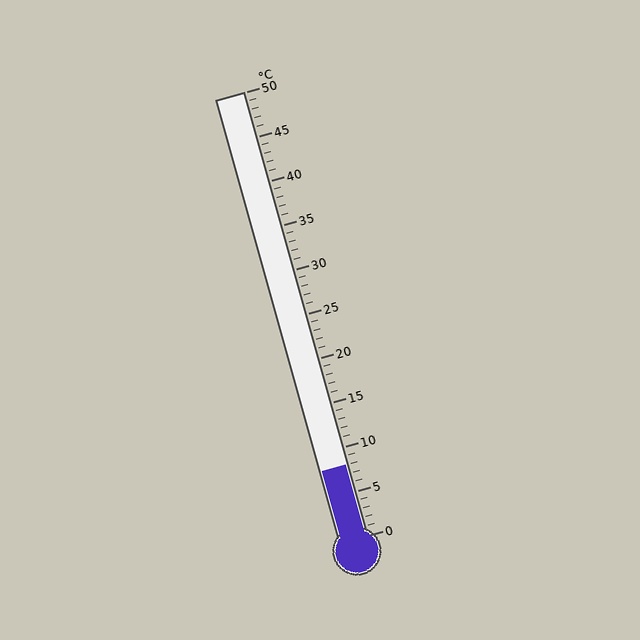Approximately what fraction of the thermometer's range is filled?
The thermometer is filled to approximately 15% of its range.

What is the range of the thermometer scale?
The thermometer scale ranges from 0°C to 50°C.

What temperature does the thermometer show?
The thermometer shows approximately 8°C.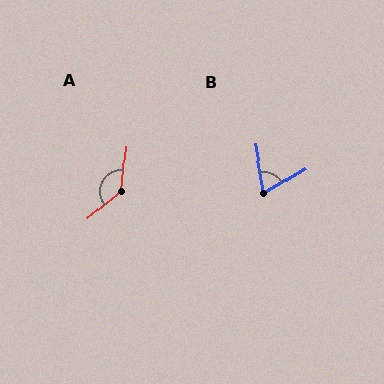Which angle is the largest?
A, at approximately 136 degrees.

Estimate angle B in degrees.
Approximately 68 degrees.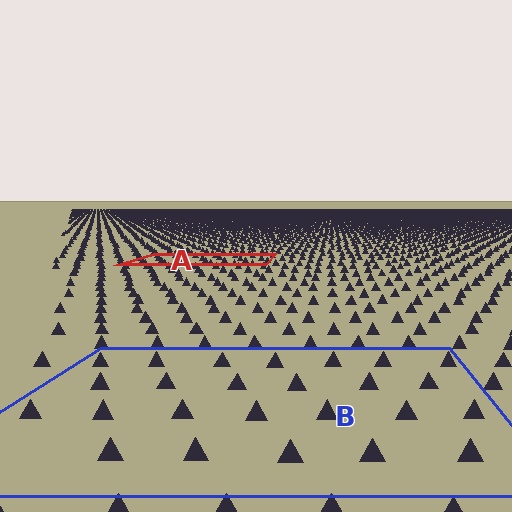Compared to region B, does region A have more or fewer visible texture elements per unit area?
Region A has more texture elements per unit area — they are packed more densely because it is farther away.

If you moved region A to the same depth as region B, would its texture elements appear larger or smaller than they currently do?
They would appear larger. At a closer depth, the same texture elements are projected at a bigger on-screen size.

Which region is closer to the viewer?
Region B is closer. The texture elements there are larger and more spread out.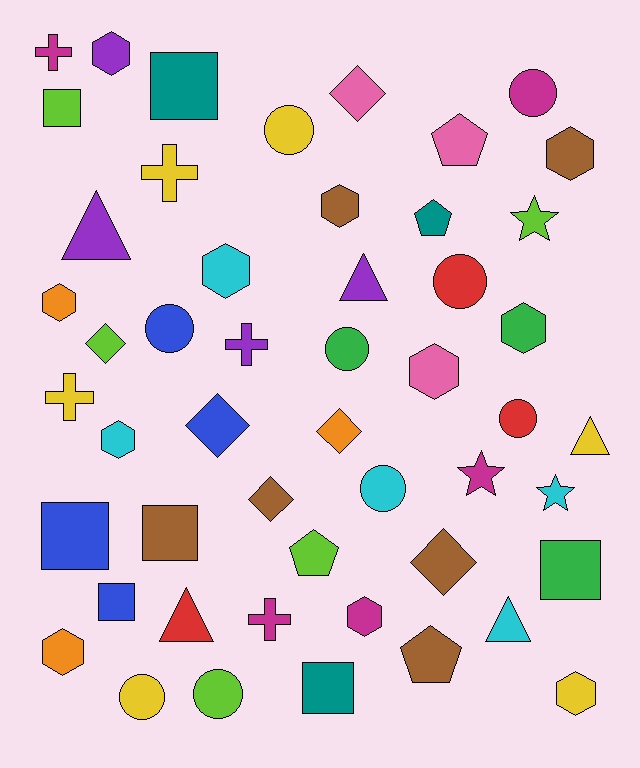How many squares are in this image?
There are 7 squares.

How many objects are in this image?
There are 50 objects.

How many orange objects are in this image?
There are 3 orange objects.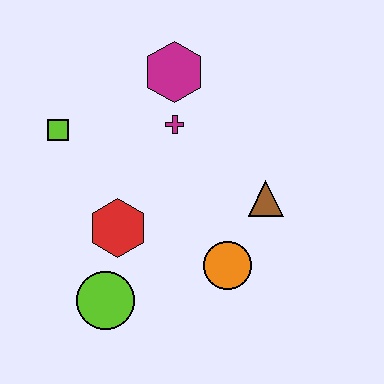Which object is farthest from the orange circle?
The lime square is farthest from the orange circle.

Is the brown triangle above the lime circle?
Yes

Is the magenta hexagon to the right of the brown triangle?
No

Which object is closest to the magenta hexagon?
The magenta cross is closest to the magenta hexagon.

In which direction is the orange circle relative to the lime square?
The orange circle is to the right of the lime square.